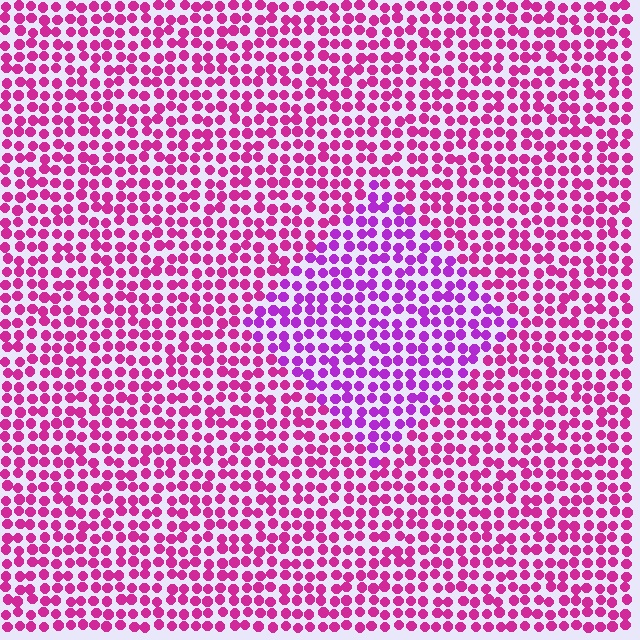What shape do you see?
I see a diamond.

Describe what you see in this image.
The image is filled with small magenta elements in a uniform arrangement. A diamond-shaped region is visible where the elements are tinted to a slightly different hue, forming a subtle color boundary.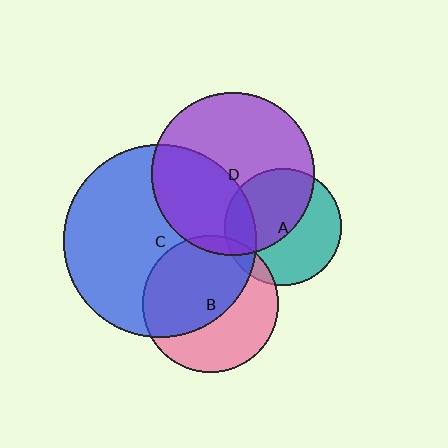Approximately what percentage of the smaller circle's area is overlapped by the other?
Approximately 10%.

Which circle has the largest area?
Circle C (blue).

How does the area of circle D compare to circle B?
Approximately 1.4 times.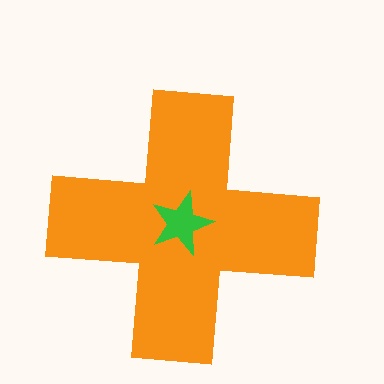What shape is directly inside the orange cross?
The green star.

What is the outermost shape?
The orange cross.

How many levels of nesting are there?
2.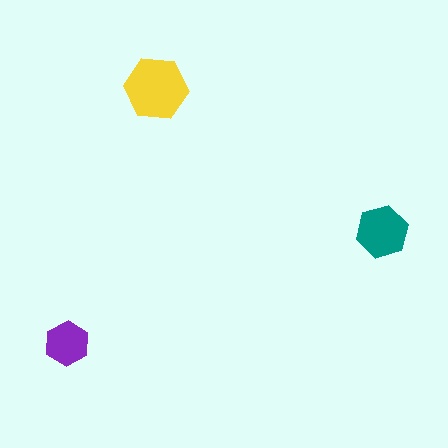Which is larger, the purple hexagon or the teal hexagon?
The teal one.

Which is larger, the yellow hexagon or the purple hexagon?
The yellow one.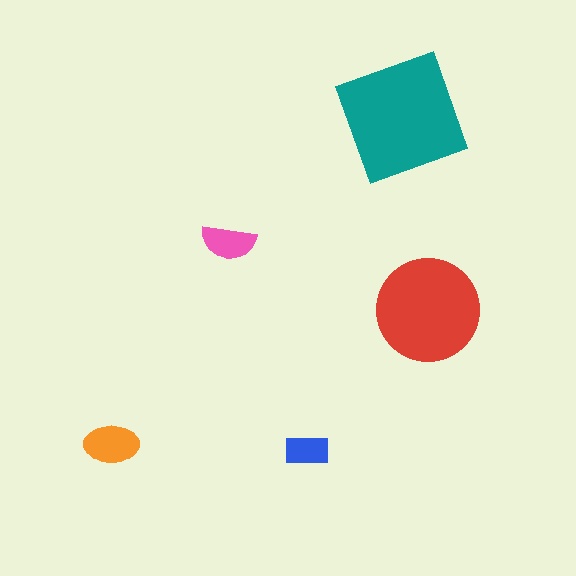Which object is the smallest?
The blue rectangle.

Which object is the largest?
The teal square.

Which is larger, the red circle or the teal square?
The teal square.